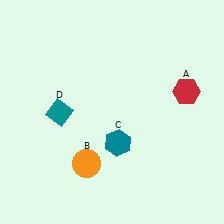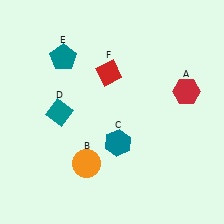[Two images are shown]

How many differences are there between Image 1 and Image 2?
There are 2 differences between the two images.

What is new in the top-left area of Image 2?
A teal pentagon (E) was added in the top-left area of Image 2.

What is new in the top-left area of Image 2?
A red diamond (F) was added in the top-left area of Image 2.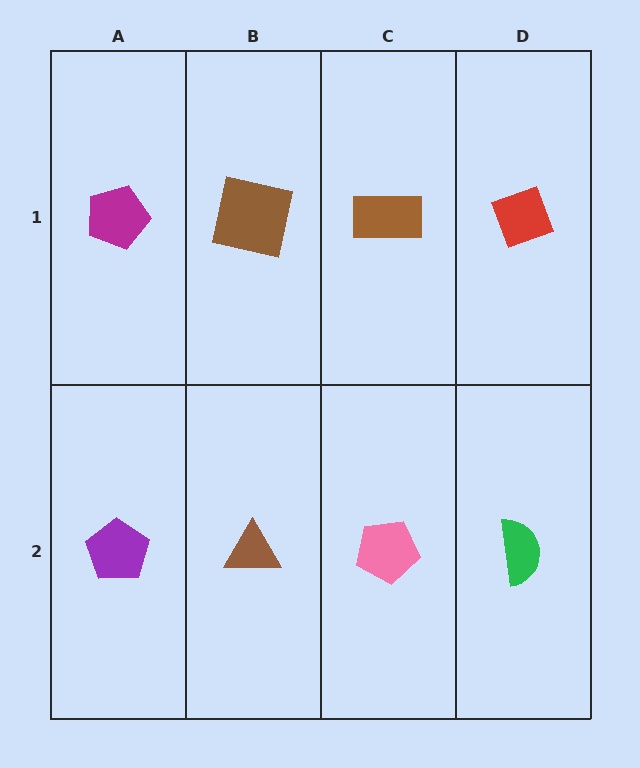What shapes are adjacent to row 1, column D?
A green semicircle (row 2, column D), a brown rectangle (row 1, column C).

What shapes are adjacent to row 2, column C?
A brown rectangle (row 1, column C), a brown triangle (row 2, column B), a green semicircle (row 2, column D).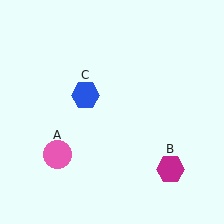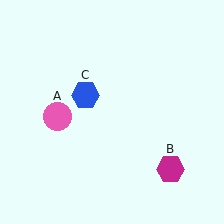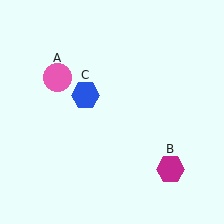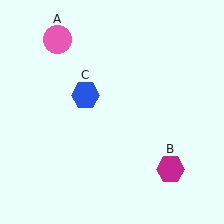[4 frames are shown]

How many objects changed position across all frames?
1 object changed position: pink circle (object A).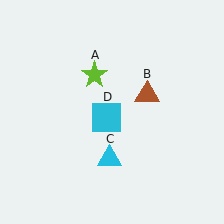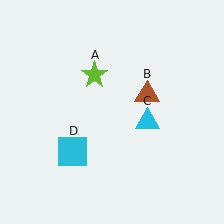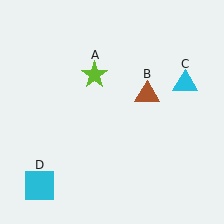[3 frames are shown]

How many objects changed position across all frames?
2 objects changed position: cyan triangle (object C), cyan square (object D).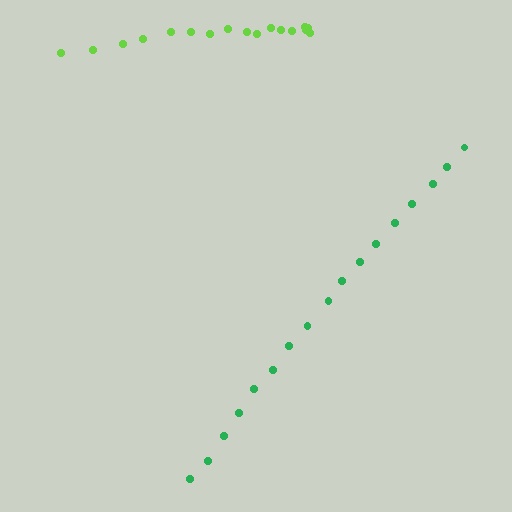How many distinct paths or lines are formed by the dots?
There are 2 distinct paths.